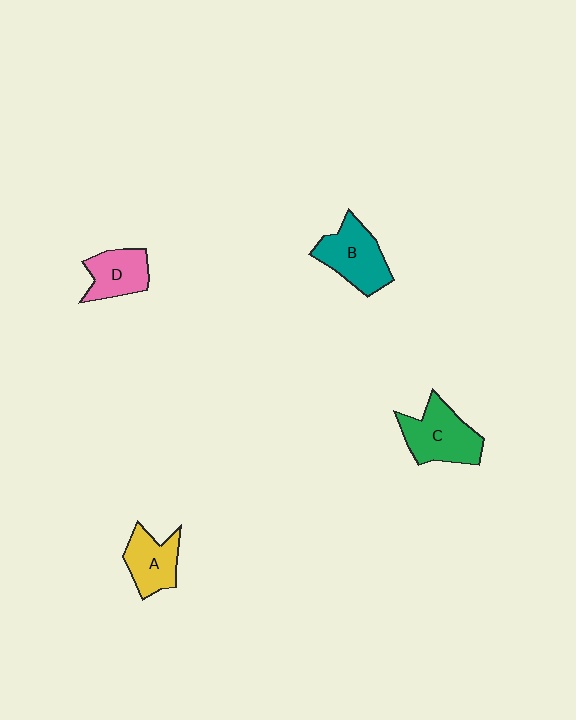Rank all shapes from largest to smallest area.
From largest to smallest: C (green), B (teal), A (yellow), D (pink).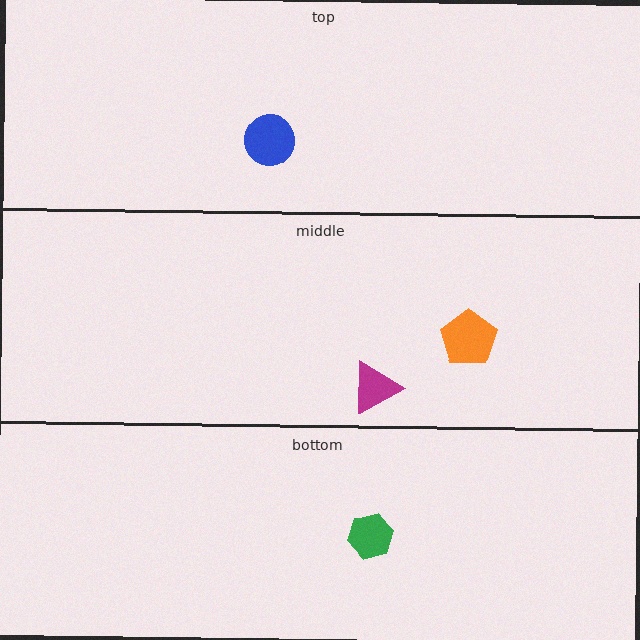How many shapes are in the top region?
1.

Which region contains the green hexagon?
The bottom region.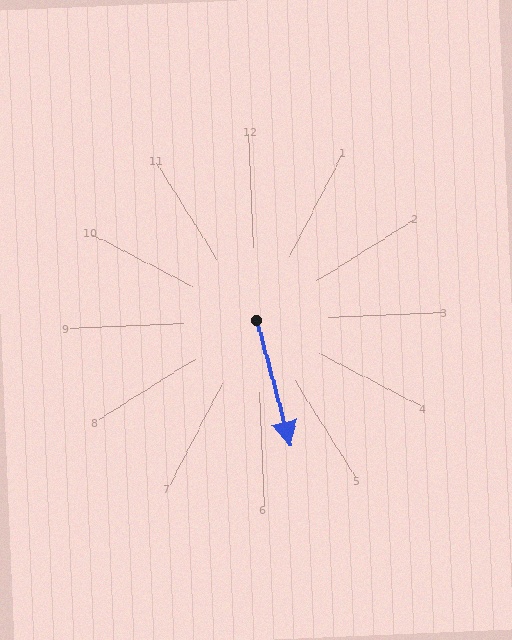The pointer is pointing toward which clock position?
Roughly 6 o'clock.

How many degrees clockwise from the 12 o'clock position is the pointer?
Approximately 167 degrees.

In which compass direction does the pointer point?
South.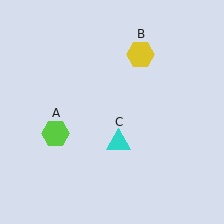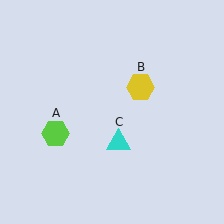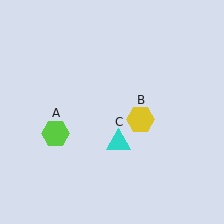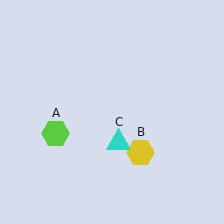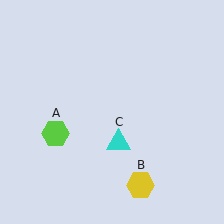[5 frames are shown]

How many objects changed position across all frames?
1 object changed position: yellow hexagon (object B).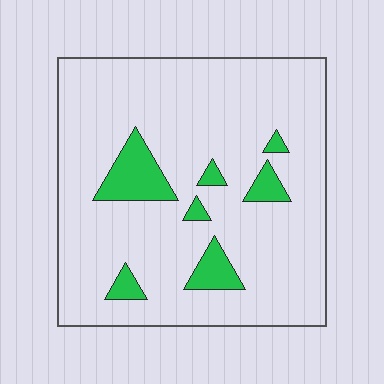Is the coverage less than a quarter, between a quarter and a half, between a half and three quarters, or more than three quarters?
Less than a quarter.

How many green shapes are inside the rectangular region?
7.